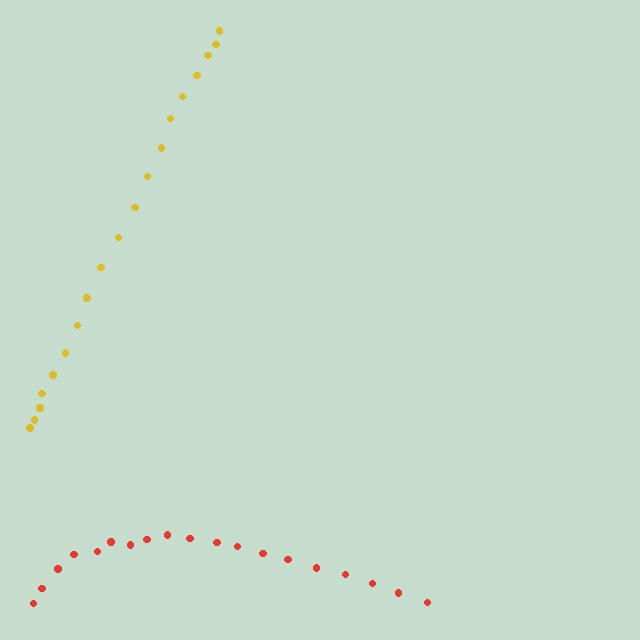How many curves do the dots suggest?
There are 2 distinct paths.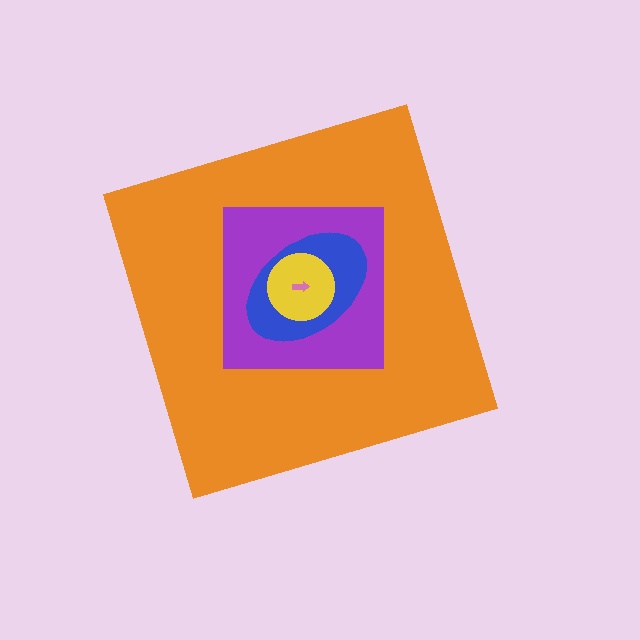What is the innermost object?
The pink arrow.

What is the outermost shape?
The orange diamond.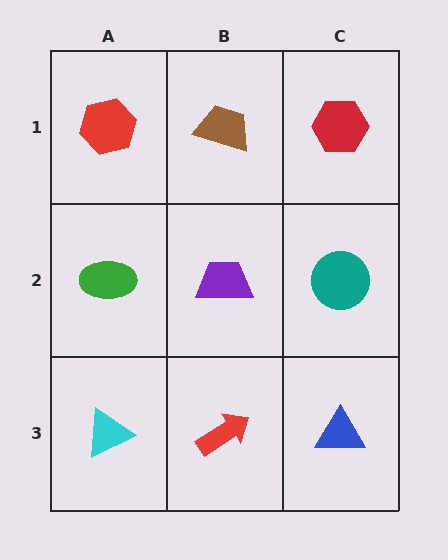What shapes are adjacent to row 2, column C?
A red hexagon (row 1, column C), a blue triangle (row 3, column C), a purple trapezoid (row 2, column B).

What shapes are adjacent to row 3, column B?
A purple trapezoid (row 2, column B), a cyan triangle (row 3, column A), a blue triangle (row 3, column C).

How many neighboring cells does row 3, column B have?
3.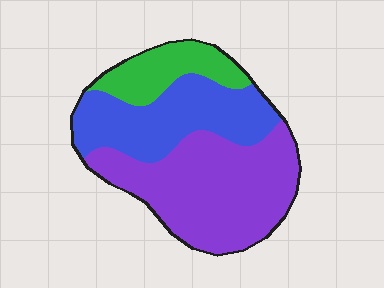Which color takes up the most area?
Purple, at roughly 50%.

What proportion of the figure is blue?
Blue covers 34% of the figure.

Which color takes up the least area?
Green, at roughly 15%.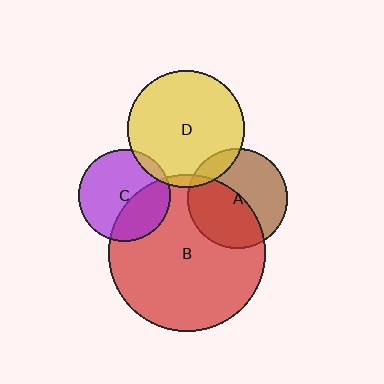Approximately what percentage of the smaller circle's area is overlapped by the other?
Approximately 45%.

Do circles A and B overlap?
Yes.